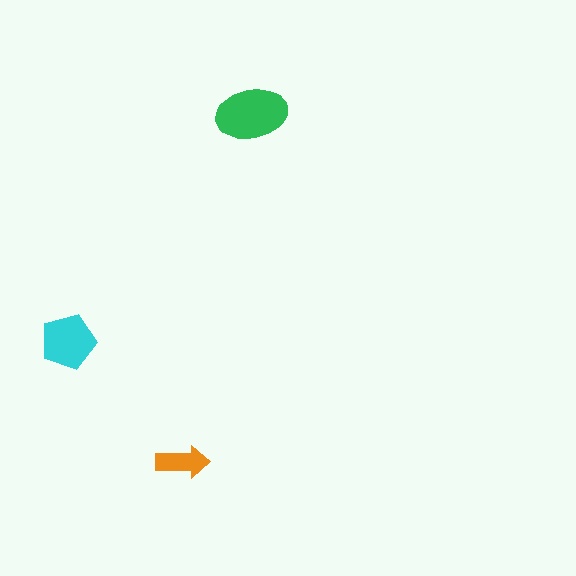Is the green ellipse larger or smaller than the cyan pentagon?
Larger.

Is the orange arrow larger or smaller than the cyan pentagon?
Smaller.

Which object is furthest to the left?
The cyan pentagon is leftmost.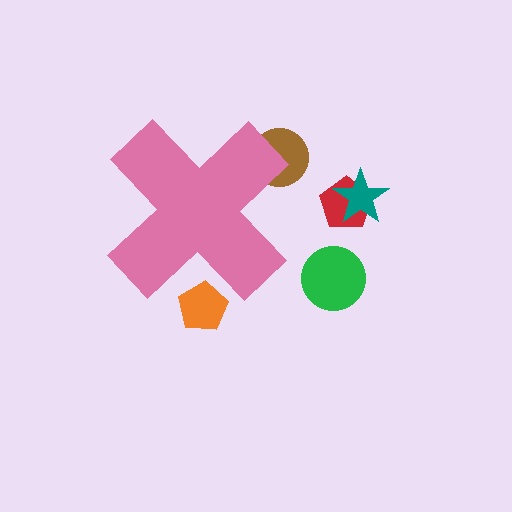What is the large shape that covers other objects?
A pink cross.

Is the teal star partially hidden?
No, the teal star is fully visible.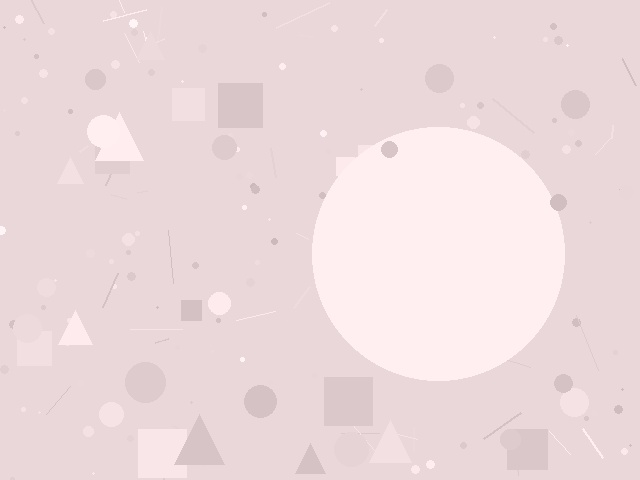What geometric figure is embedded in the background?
A circle is embedded in the background.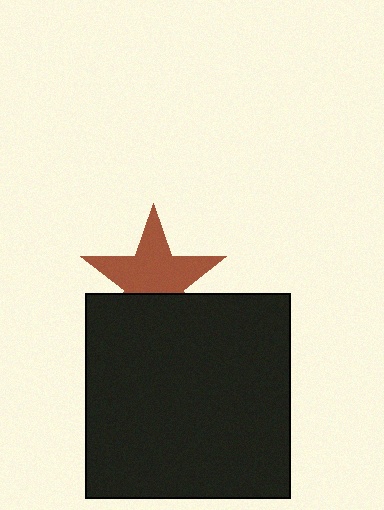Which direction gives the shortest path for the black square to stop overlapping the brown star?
Moving down gives the shortest separation.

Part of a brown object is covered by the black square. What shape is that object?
It is a star.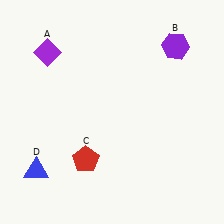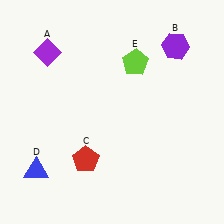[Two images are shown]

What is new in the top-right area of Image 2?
A lime pentagon (E) was added in the top-right area of Image 2.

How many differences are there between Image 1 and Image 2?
There is 1 difference between the two images.